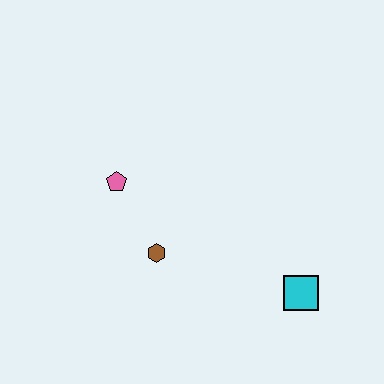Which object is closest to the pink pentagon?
The brown hexagon is closest to the pink pentagon.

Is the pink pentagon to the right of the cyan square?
No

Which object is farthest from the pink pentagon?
The cyan square is farthest from the pink pentagon.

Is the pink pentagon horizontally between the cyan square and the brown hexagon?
No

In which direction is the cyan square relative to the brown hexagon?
The cyan square is to the right of the brown hexagon.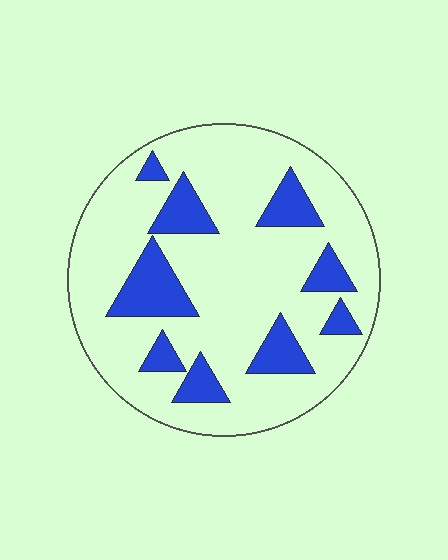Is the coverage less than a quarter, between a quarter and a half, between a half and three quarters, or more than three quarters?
Less than a quarter.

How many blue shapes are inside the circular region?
9.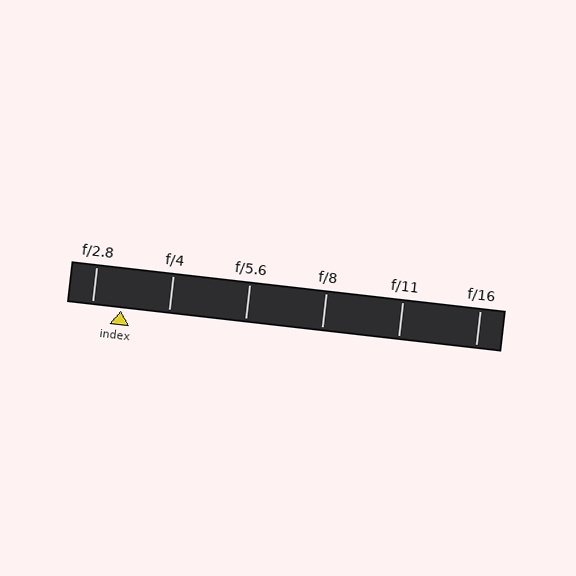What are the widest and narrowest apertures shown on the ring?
The widest aperture shown is f/2.8 and the narrowest is f/16.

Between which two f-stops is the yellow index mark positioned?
The index mark is between f/2.8 and f/4.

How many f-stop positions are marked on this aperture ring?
There are 6 f-stop positions marked.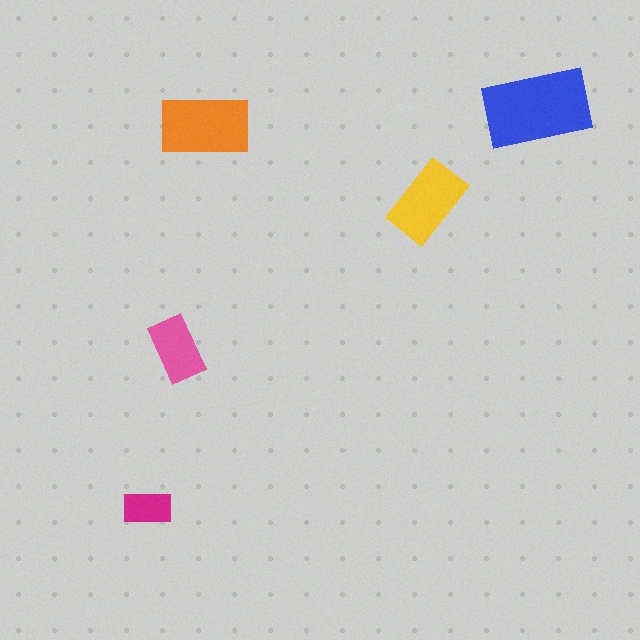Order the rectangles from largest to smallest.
the blue one, the orange one, the yellow one, the pink one, the magenta one.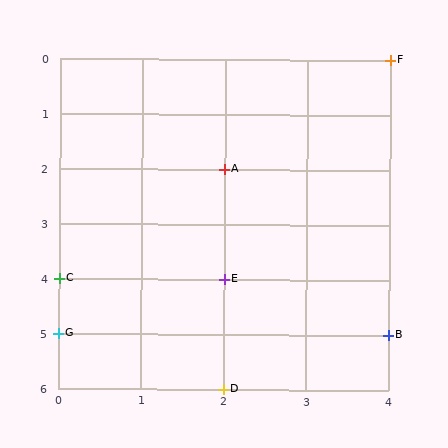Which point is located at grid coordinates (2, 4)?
Point E is at (2, 4).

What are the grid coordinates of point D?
Point D is at grid coordinates (2, 6).